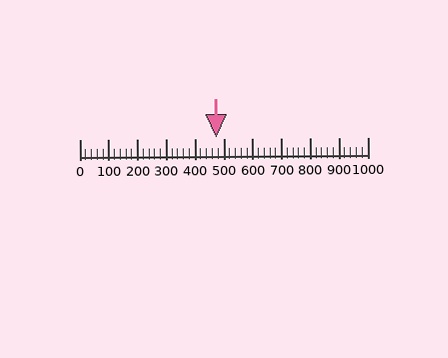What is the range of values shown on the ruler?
The ruler shows values from 0 to 1000.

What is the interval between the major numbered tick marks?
The major tick marks are spaced 100 units apart.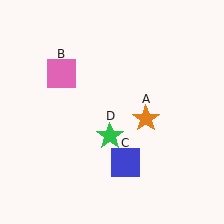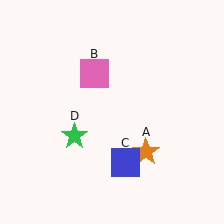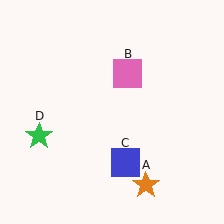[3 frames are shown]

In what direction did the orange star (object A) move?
The orange star (object A) moved down.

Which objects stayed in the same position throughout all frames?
Blue square (object C) remained stationary.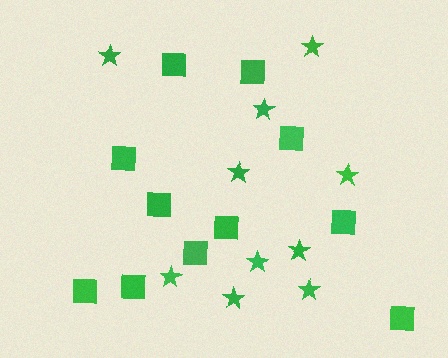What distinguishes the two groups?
There are 2 groups: one group of squares (11) and one group of stars (10).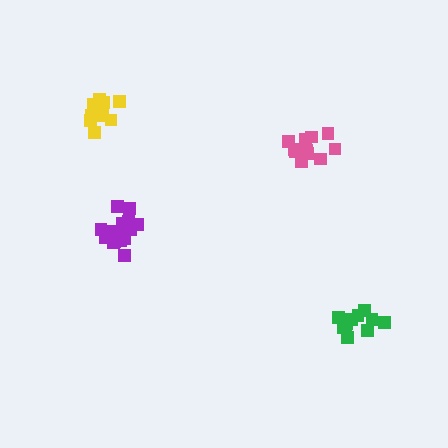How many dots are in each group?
Group 1: 13 dots, Group 2: 15 dots, Group 3: 12 dots, Group 4: 10 dots (50 total).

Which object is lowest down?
The green cluster is bottommost.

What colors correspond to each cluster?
The clusters are colored: pink, purple, green, yellow.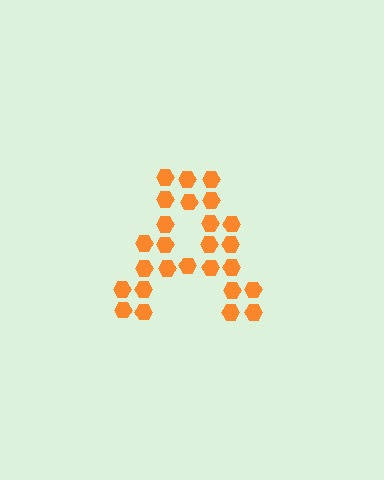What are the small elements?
The small elements are hexagons.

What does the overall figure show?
The overall figure shows the letter A.